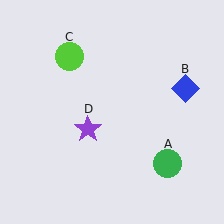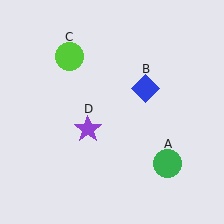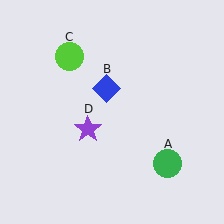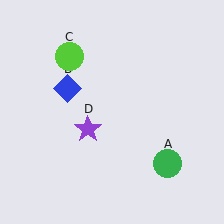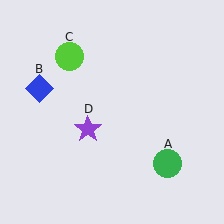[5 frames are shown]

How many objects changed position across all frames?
1 object changed position: blue diamond (object B).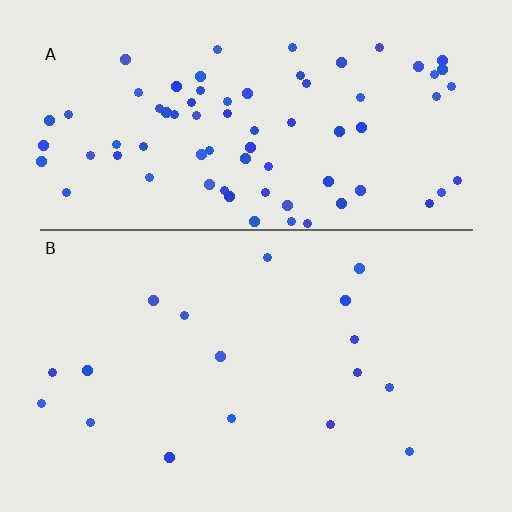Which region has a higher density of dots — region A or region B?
A (the top).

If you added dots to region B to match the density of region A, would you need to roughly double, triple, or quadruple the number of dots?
Approximately quadruple.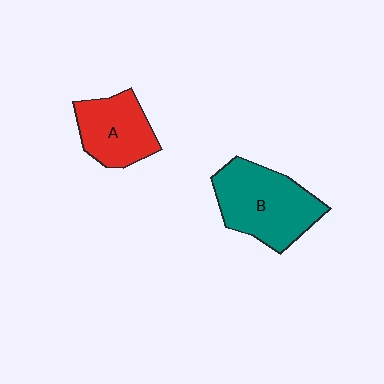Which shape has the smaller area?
Shape A (red).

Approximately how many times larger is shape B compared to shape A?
Approximately 1.4 times.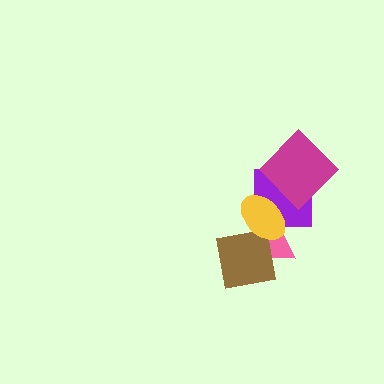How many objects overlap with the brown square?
2 objects overlap with the brown square.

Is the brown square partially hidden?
Yes, it is partially covered by another shape.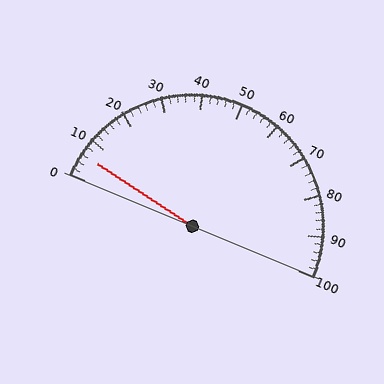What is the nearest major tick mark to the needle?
The nearest major tick mark is 10.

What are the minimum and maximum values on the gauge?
The gauge ranges from 0 to 100.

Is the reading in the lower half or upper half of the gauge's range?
The reading is in the lower half of the range (0 to 100).